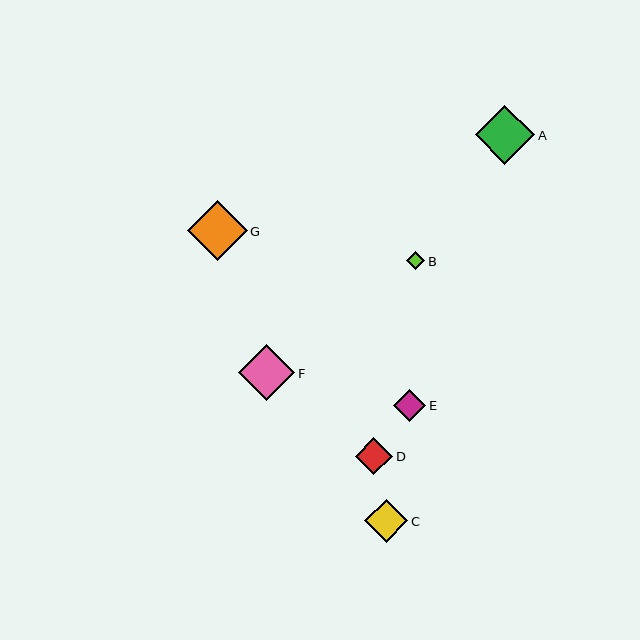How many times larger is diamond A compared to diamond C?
Diamond A is approximately 1.4 times the size of diamond C.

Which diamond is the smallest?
Diamond B is the smallest with a size of approximately 19 pixels.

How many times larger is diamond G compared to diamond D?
Diamond G is approximately 1.6 times the size of diamond D.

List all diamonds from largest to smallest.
From largest to smallest: G, A, F, C, D, E, B.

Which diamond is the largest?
Diamond G is the largest with a size of approximately 60 pixels.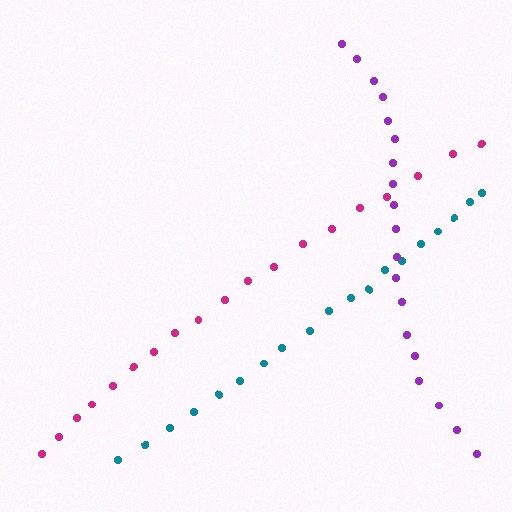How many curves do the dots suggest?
There are 3 distinct paths.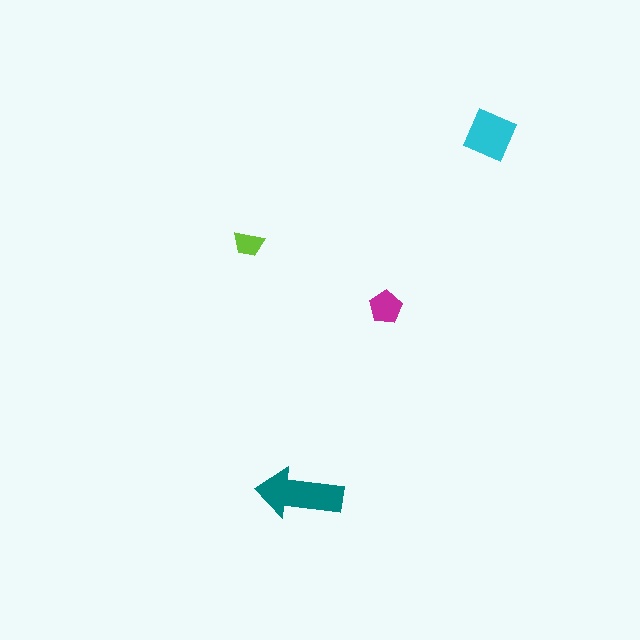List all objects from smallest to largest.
The lime trapezoid, the magenta pentagon, the cyan square, the teal arrow.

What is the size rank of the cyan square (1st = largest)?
2nd.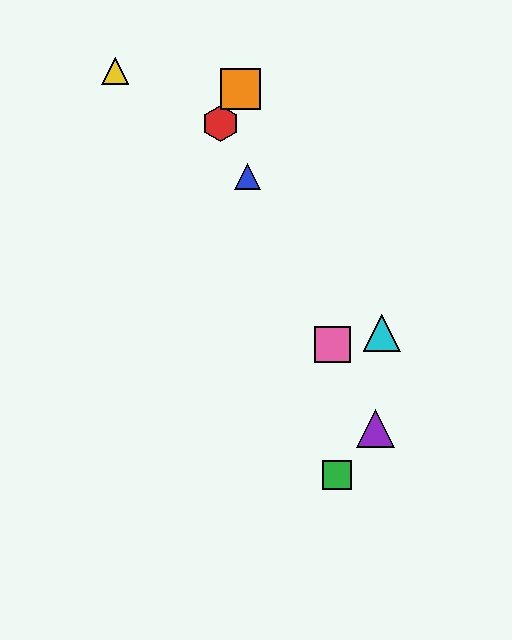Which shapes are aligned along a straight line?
The red hexagon, the blue triangle, the purple triangle, the pink square are aligned along a straight line.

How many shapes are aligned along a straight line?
4 shapes (the red hexagon, the blue triangle, the purple triangle, the pink square) are aligned along a straight line.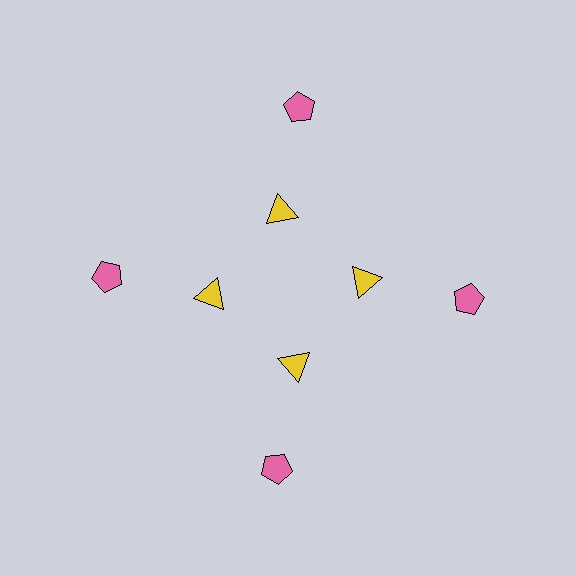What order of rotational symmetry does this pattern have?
This pattern has 4-fold rotational symmetry.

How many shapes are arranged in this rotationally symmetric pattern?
There are 8 shapes, arranged in 4 groups of 2.